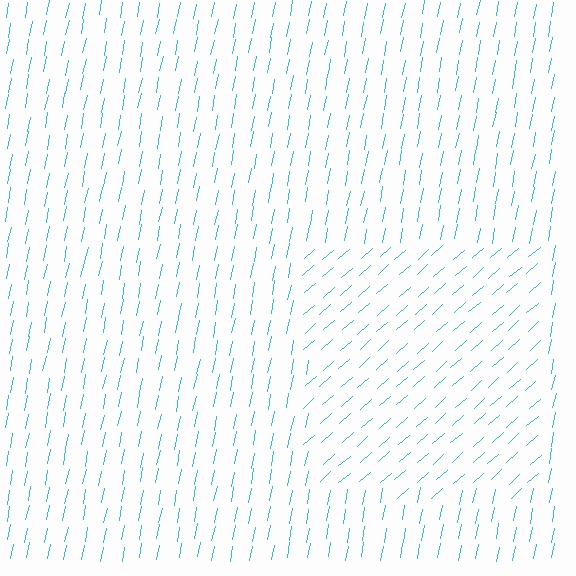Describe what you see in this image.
The image is filled with small cyan line segments. A rectangle region in the image has lines oriented differently from the surrounding lines, creating a visible texture boundary.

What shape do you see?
I see a rectangle.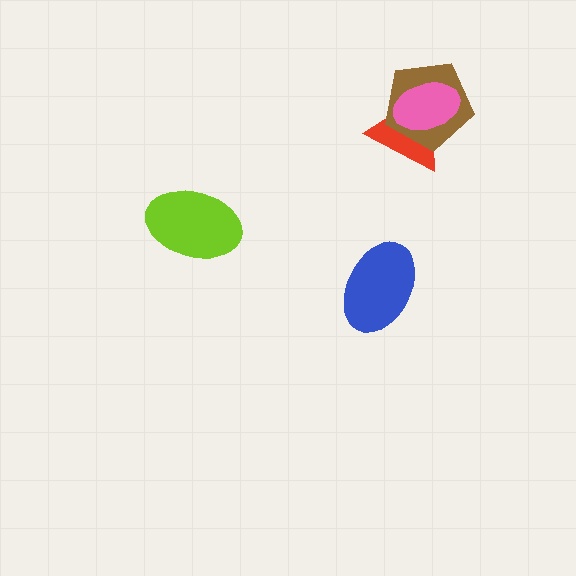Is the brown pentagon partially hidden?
Yes, it is partially covered by another shape.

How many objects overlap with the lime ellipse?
0 objects overlap with the lime ellipse.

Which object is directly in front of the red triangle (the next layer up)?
The brown pentagon is directly in front of the red triangle.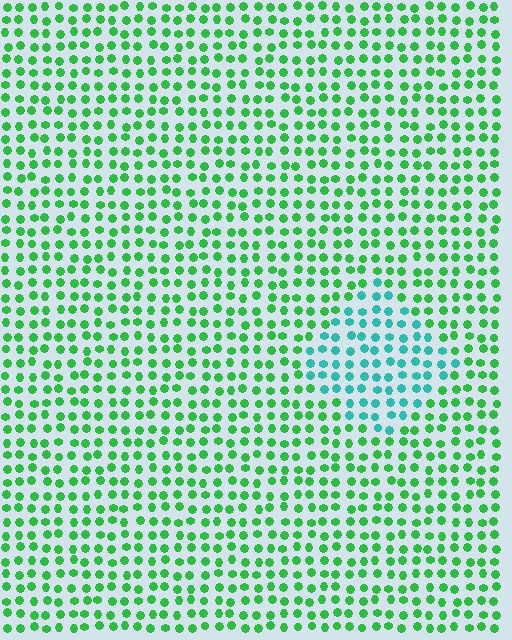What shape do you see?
I see a diamond.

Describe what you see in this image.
The image is filled with small green elements in a uniform arrangement. A diamond-shaped region is visible where the elements are tinted to a slightly different hue, forming a subtle color boundary.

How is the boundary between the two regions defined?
The boundary is defined purely by a slight shift in hue (about 46 degrees). Spacing, size, and orientation are identical on both sides.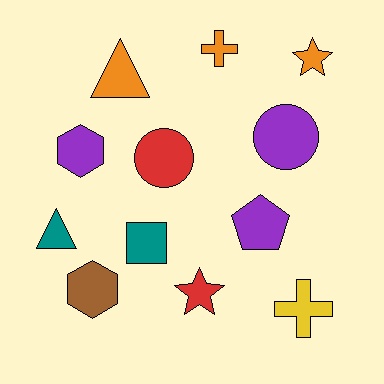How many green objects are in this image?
There are no green objects.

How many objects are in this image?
There are 12 objects.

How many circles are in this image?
There are 2 circles.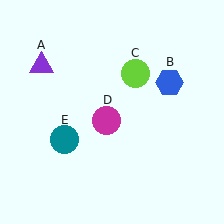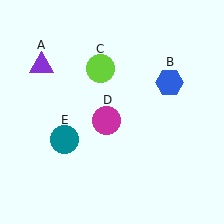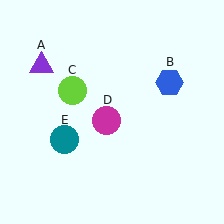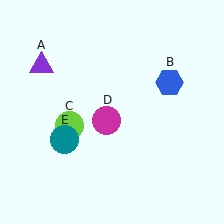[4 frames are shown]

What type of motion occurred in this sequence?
The lime circle (object C) rotated counterclockwise around the center of the scene.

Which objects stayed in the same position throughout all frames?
Purple triangle (object A) and blue hexagon (object B) and magenta circle (object D) and teal circle (object E) remained stationary.